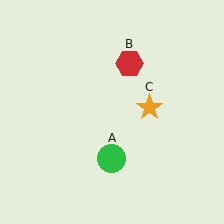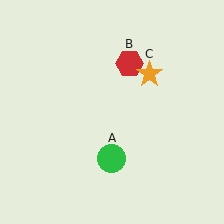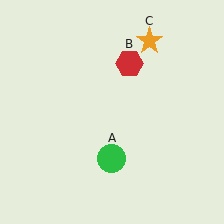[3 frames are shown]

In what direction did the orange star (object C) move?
The orange star (object C) moved up.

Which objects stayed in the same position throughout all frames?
Green circle (object A) and red hexagon (object B) remained stationary.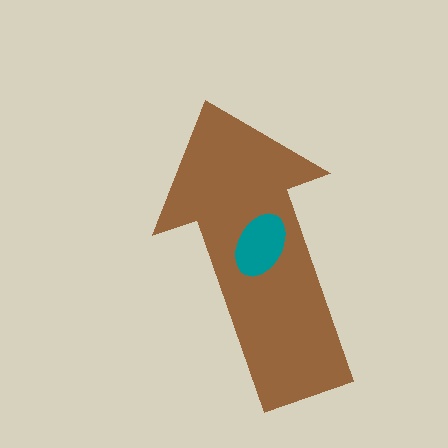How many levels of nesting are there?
2.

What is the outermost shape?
The brown arrow.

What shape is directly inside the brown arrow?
The teal ellipse.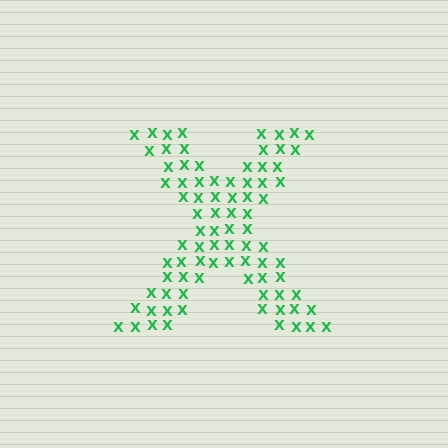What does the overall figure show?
The overall figure shows the letter X.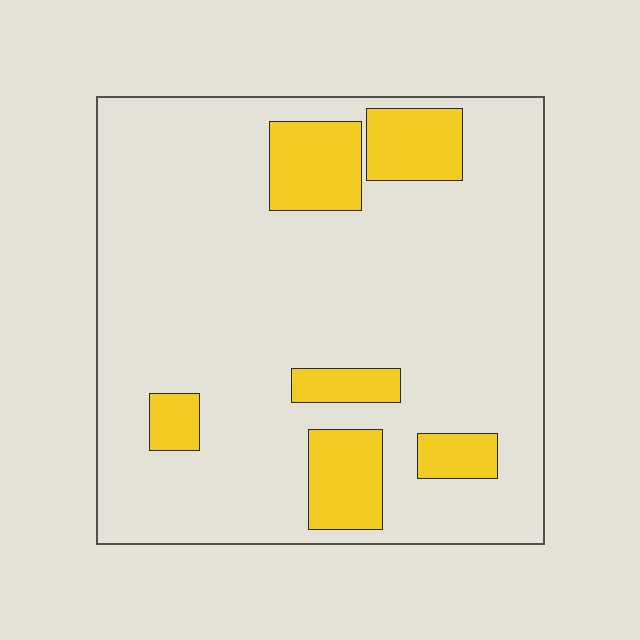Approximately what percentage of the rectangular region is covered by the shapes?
Approximately 15%.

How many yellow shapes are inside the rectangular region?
6.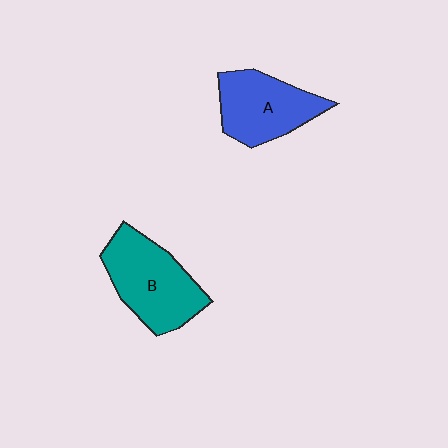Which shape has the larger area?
Shape B (teal).